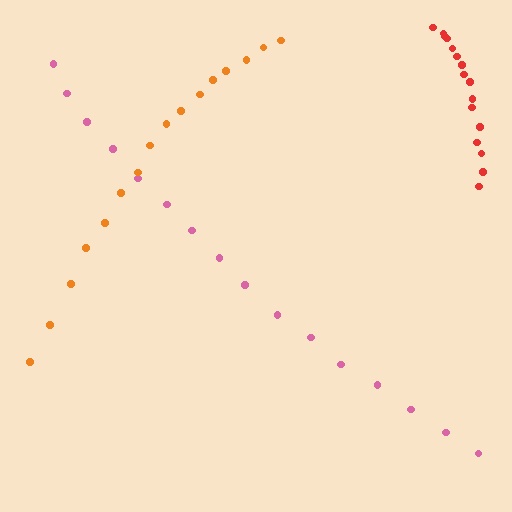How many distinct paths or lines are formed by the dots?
There are 3 distinct paths.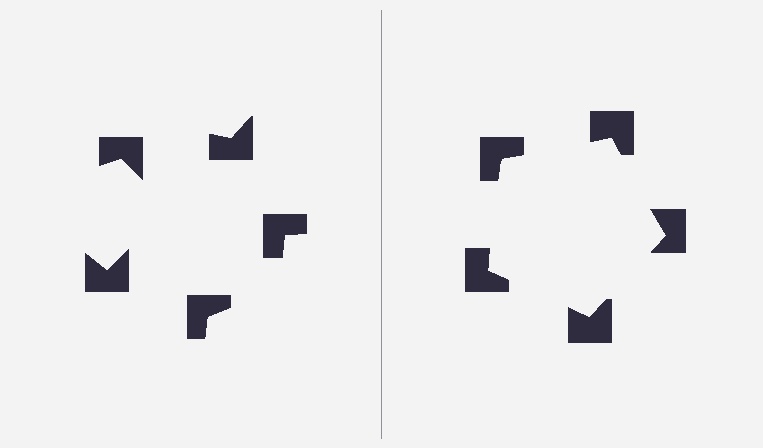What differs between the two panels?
The notched squares are positioned identically on both sides; only the wedge orientations differ. On the right they align to a pentagon; on the left they are misaligned.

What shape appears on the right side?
An illusory pentagon.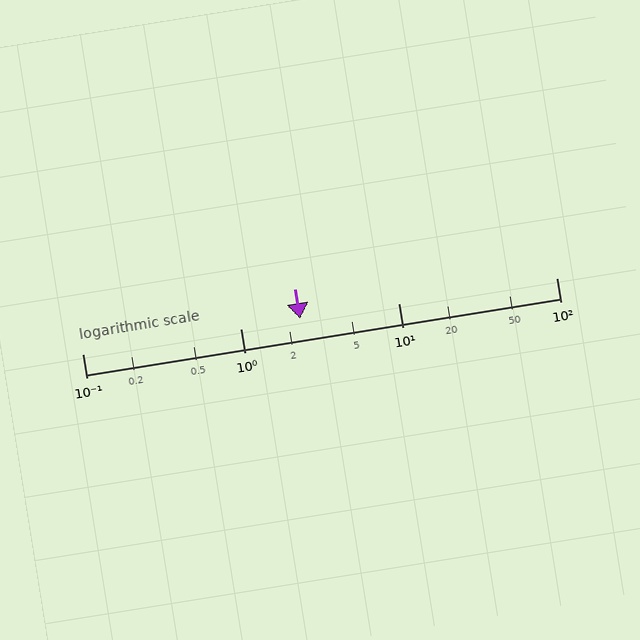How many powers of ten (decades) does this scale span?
The scale spans 3 decades, from 0.1 to 100.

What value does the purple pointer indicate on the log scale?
The pointer indicates approximately 2.4.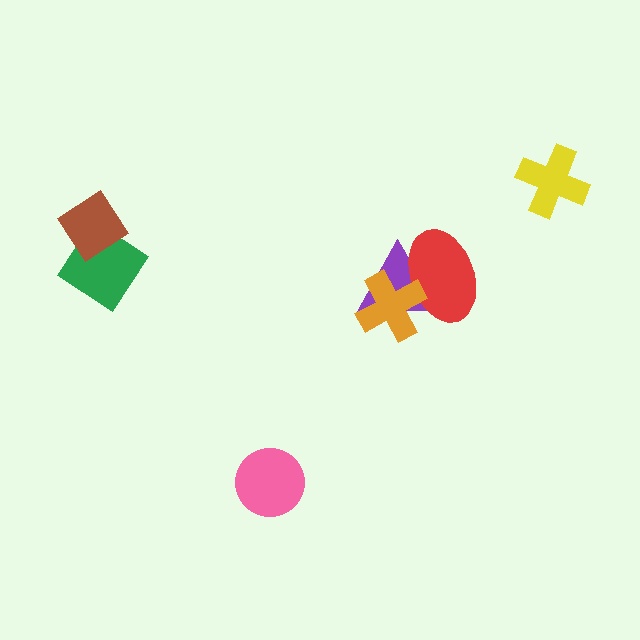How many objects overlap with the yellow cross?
0 objects overlap with the yellow cross.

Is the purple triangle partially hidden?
Yes, it is partially covered by another shape.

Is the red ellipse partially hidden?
Yes, it is partially covered by another shape.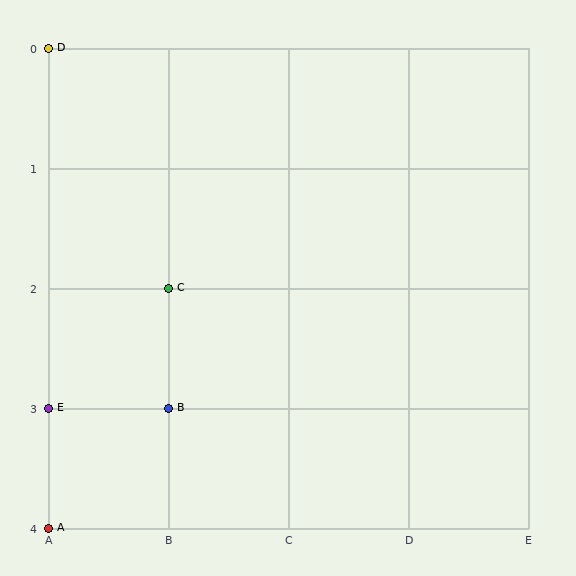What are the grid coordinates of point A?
Point A is at grid coordinates (A, 4).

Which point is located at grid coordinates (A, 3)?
Point E is at (A, 3).